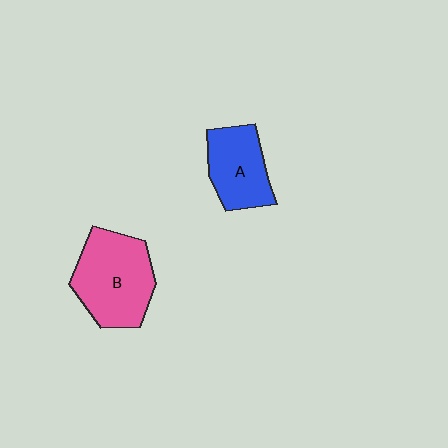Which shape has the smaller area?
Shape A (blue).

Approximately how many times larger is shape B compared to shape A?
Approximately 1.4 times.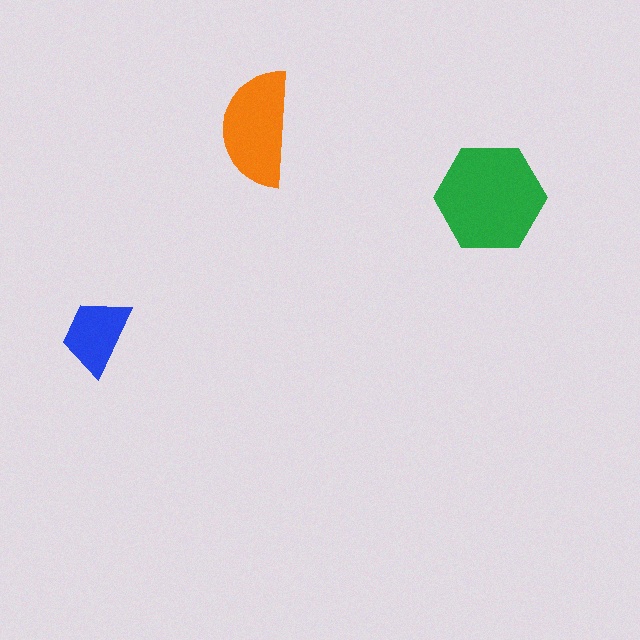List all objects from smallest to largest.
The blue trapezoid, the orange semicircle, the green hexagon.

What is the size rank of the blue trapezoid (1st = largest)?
3rd.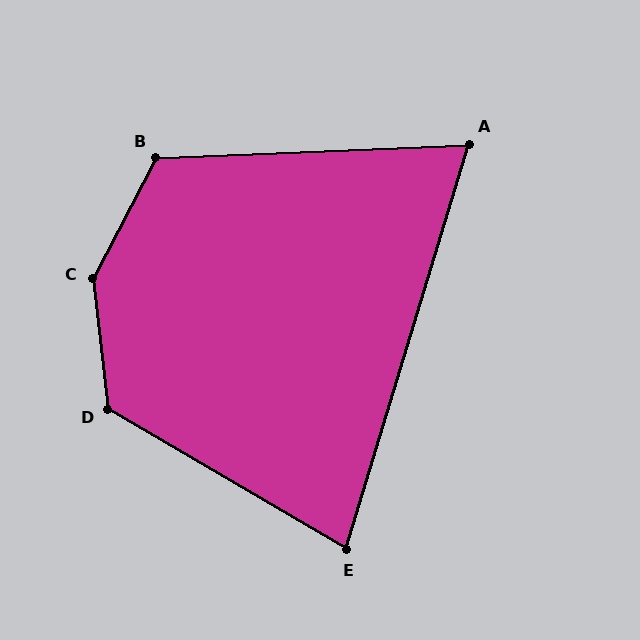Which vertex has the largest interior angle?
C, at approximately 146 degrees.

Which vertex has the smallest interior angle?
A, at approximately 71 degrees.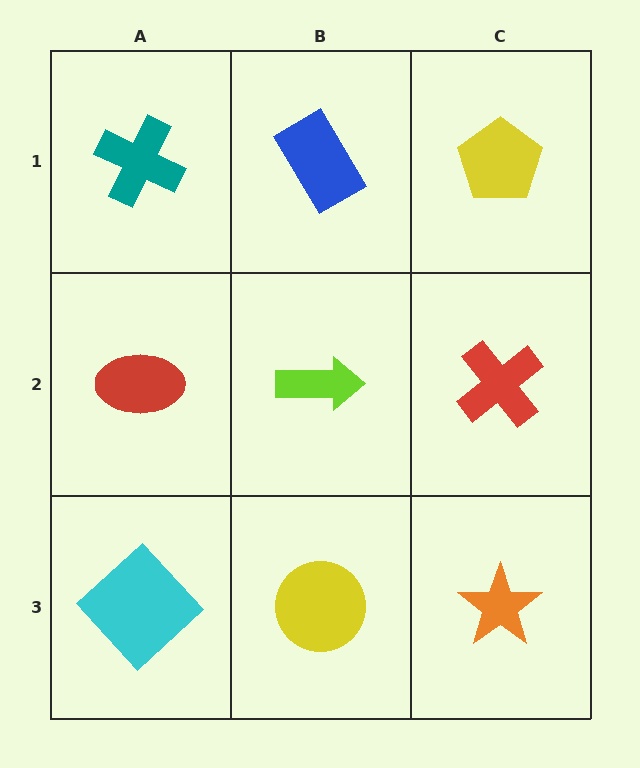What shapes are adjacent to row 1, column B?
A lime arrow (row 2, column B), a teal cross (row 1, column A), a yellow pentagon (row 1, column C).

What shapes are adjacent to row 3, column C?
A red cross (row 2, column C), a yellow circle (row 3, column B).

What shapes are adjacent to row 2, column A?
A teal cross (row 1, column A), a cyan diamond (row 3, column A), a lime arrow (row 2, column B).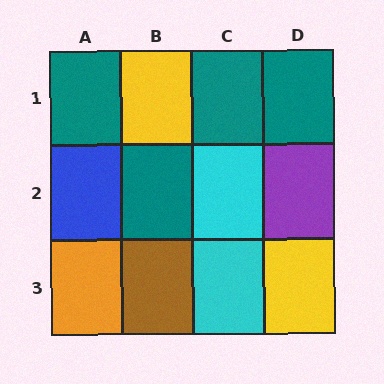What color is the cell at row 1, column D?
Teal.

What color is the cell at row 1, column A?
Teal.